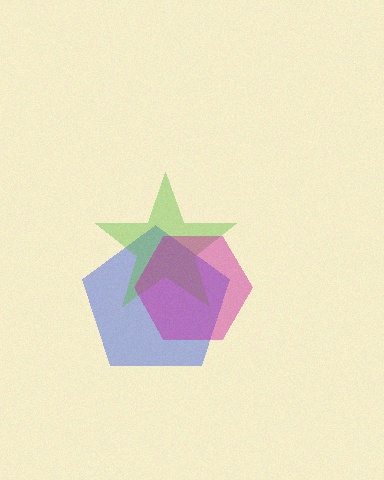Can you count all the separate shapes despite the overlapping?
Yes, there are 3 separate shapes.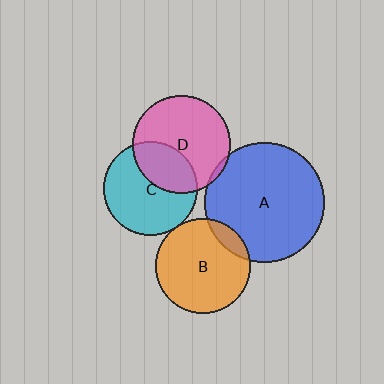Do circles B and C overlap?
Yes.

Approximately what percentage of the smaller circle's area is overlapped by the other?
Approximately 5%.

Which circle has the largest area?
Circle A (blue).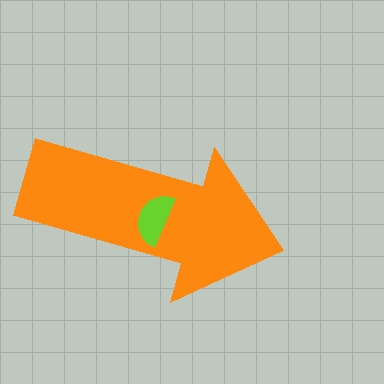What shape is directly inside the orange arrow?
The lime semicircle.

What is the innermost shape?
The lime semicircle.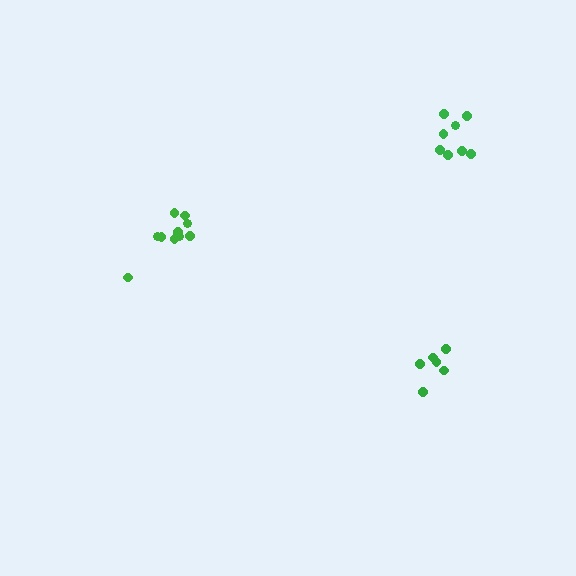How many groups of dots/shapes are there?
There are 3 groups.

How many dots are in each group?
Group 1: 10 dots, Group 2: 8 dots, Group 3: 7 dots (25 total).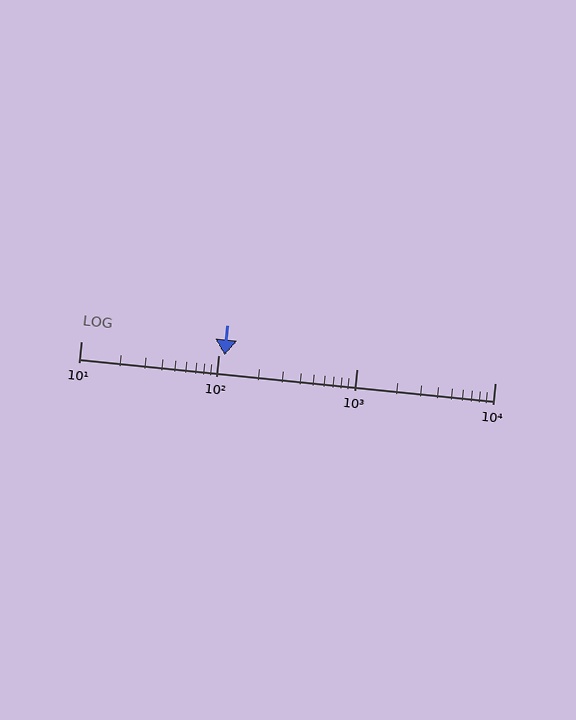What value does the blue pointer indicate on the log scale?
The pointer indicates approximately 110.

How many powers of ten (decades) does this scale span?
The scale spans 3 decades, from 10 to 10000.